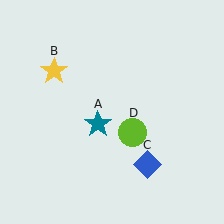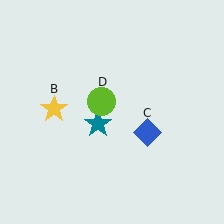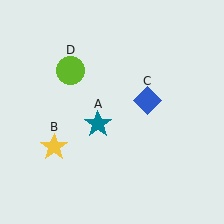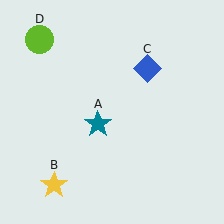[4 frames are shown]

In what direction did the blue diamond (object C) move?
The blue diamond (object C) moved up.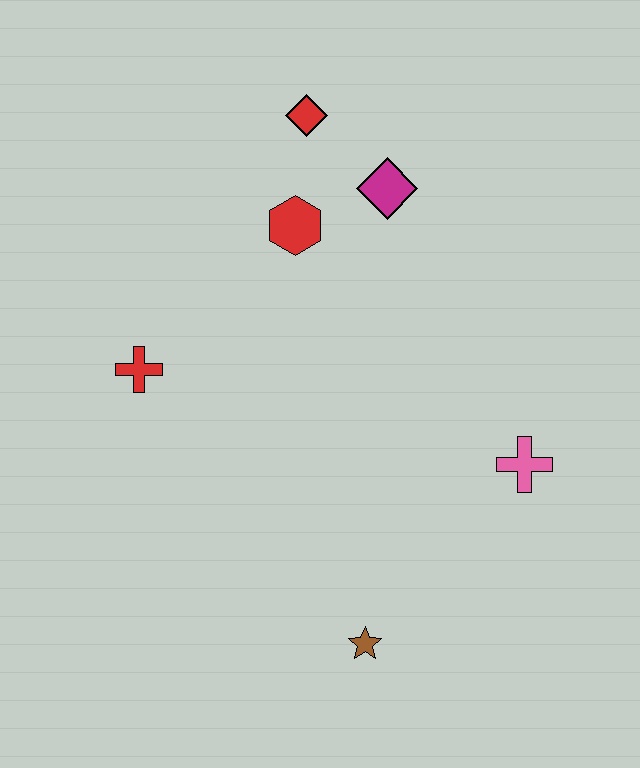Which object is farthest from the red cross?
The pink cross is farthest from the red cross.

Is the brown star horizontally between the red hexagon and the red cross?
No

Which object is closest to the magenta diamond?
The red hexagon is closest to the magenta diamond.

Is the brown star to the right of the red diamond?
Yes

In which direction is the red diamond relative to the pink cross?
The red diamond is above the pink cross.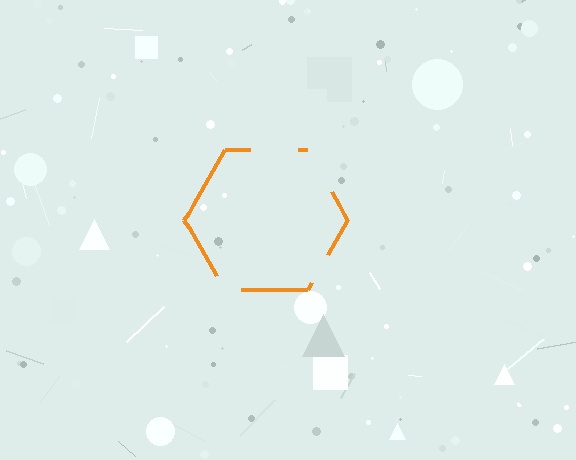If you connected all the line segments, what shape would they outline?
They would outline a hexagon.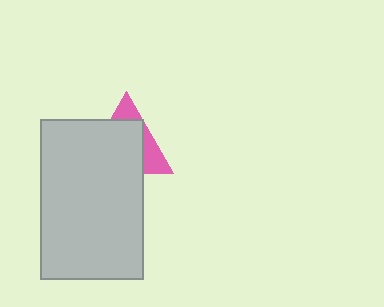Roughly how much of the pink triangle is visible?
A small part of it is visible (roughly 33%).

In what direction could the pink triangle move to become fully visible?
The pink triangle could move toward the upper-right. That would shift it out from behind the light gray rectangle entirely.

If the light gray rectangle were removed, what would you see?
You would see the complete pink triangle.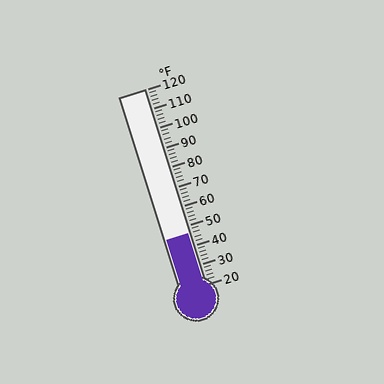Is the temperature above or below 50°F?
The temperature is below 50°F.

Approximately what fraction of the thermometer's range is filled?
The thermometer is filled to approximately 25% of its range.